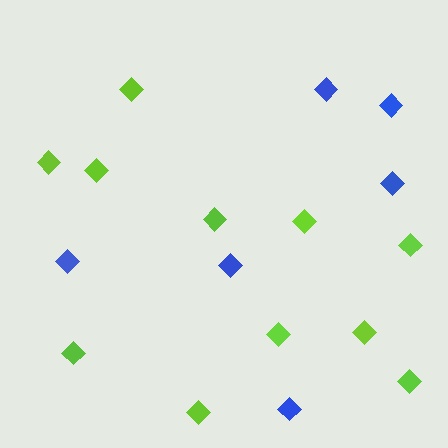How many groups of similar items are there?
There are 2 groups: one group of blue diamonds (6) and one group of lime diamonds (11).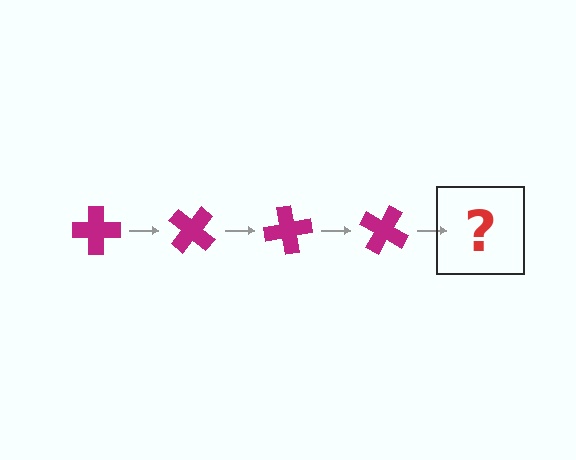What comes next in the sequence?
The next element should be a magenta cross rotated 160 degrees.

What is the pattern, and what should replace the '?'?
The pattern is that the cross rotates 40 degrees each step. The '?' should be a magenta cross rotated 160 degrees.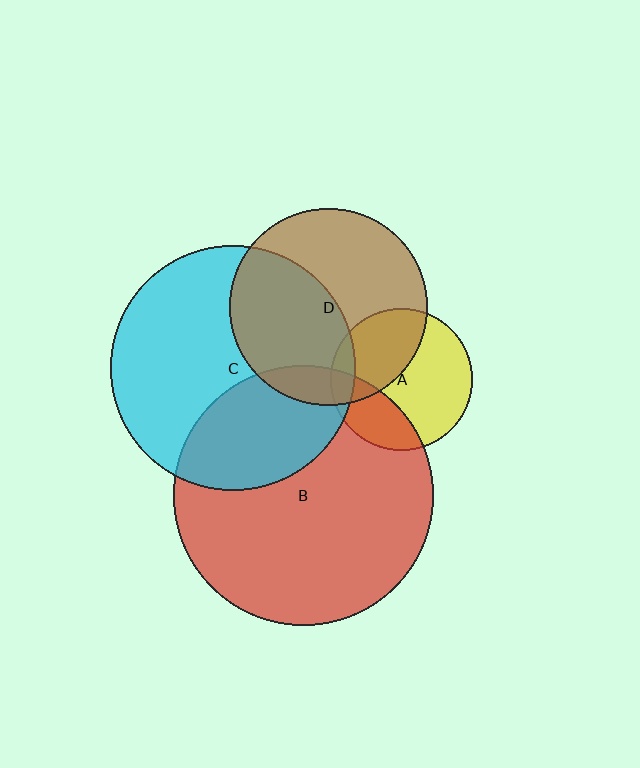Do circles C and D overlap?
Yes.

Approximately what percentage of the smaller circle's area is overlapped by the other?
Approximately 45%.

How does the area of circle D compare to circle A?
Approximately 1.9 times.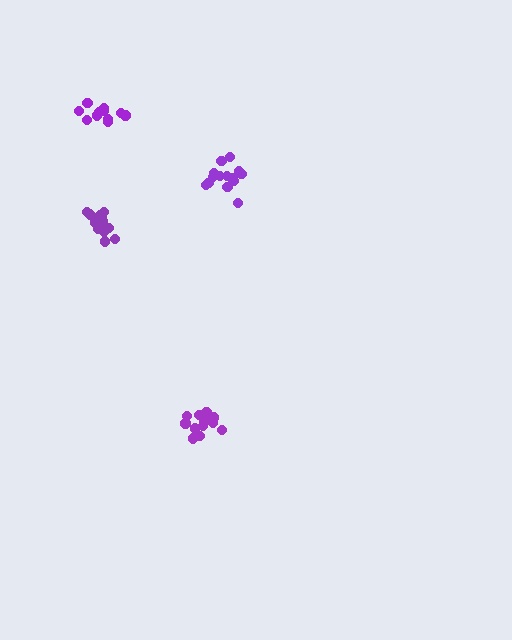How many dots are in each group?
Group 1: 14 dots, Group 2: 16 dots, Group 3: 11 dots, Group 4: 15 dots (56 total).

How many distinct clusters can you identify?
There are 4 distinct clusters.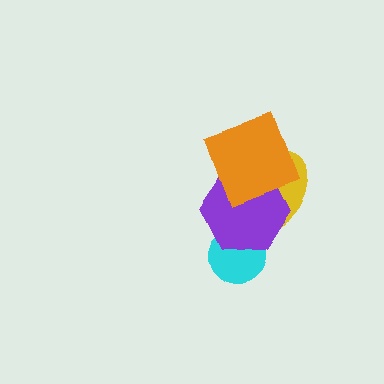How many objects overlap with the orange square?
2 objects overlap with the orange square.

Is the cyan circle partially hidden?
Yes, it is partially covered by another shape.